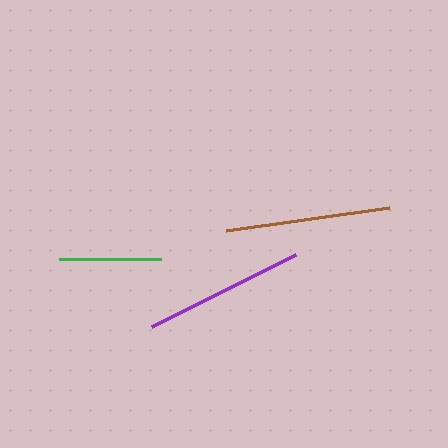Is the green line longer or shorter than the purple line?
The purple line is longer than the green line.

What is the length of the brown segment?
The brown segment is approximately 165 pixels long.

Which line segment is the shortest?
The green line is the shortest at approximately 102 pixels.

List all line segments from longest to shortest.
From longest to shortest: brown, purple, green.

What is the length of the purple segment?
The purple segment is approximately 161 pixels long.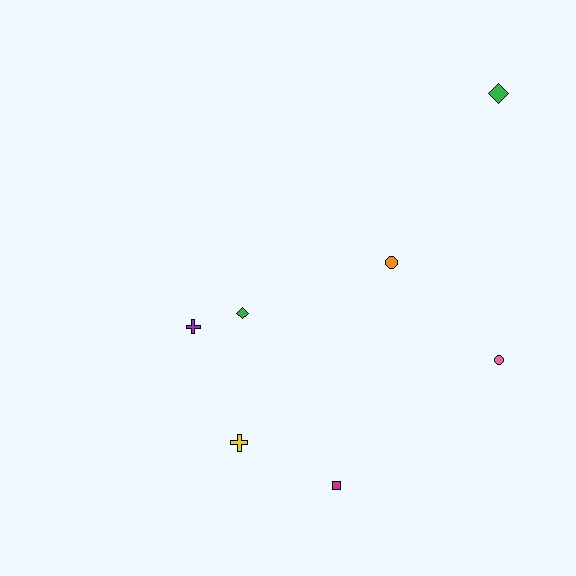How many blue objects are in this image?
There are no blue objects.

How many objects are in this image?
There are 7 objects.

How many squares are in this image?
There is 1 square.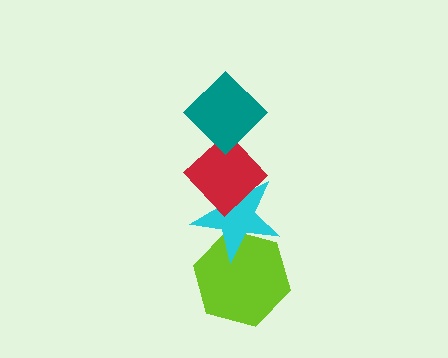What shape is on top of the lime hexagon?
The cyan star is on top of the lime hexagon.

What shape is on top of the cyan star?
The red diamond is on top of the cyan star.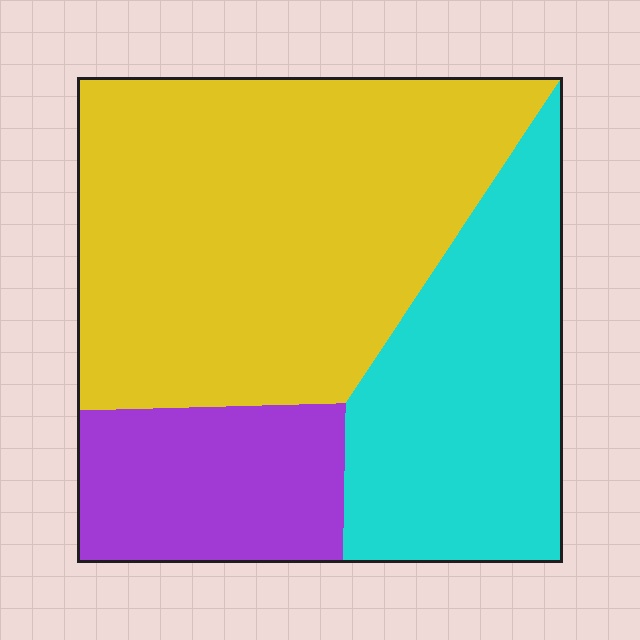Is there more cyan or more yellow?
Yellow.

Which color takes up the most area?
Yellow, at roughly 50%.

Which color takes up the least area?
Purple, at roughly 20%.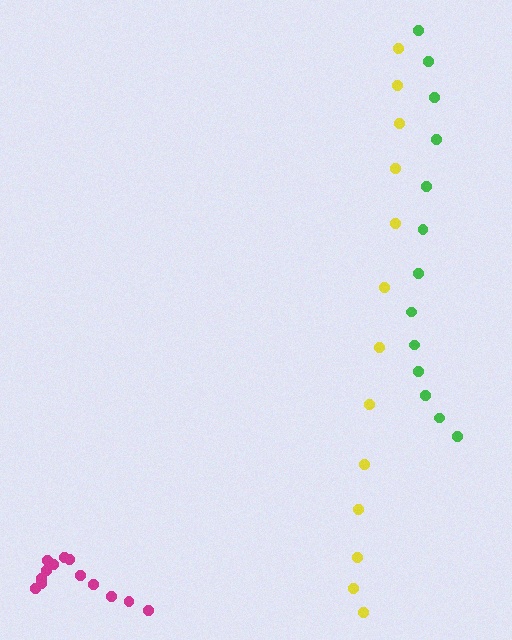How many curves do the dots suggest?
There are 3 distinct paths.